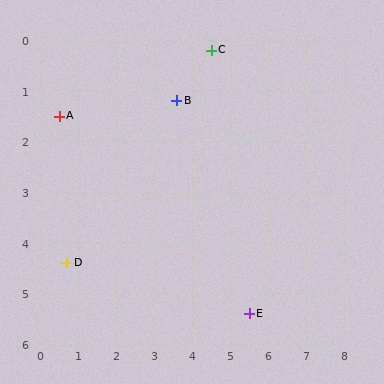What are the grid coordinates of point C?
Point C is at approximately (4.5, 0.2).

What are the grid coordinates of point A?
Point A is at approximately (0.5, 1.5).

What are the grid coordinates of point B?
Point B is at approximately (3.6, 1.2).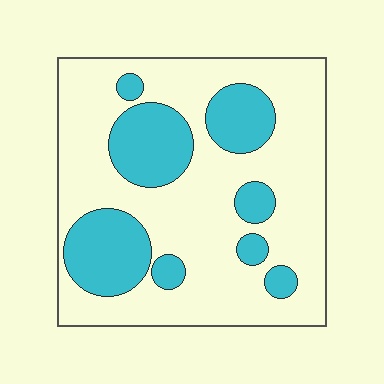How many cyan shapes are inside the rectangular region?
8.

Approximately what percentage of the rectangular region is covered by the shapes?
Approximately 30%.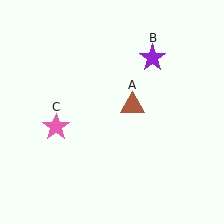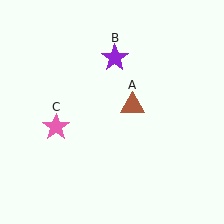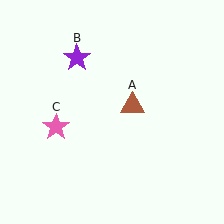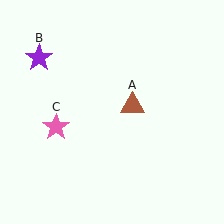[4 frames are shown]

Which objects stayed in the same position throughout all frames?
Brown triangle (object A) and pink star (object C) remained stationary.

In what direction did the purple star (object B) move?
The purple star (object B) moved left.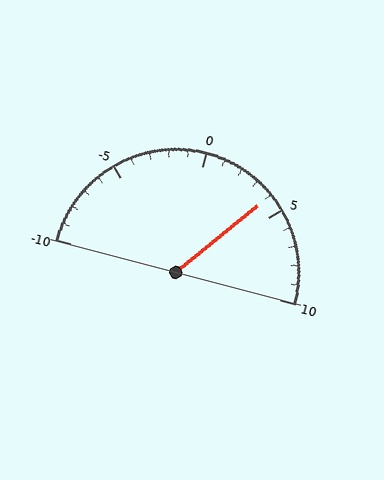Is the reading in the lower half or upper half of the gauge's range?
The reading is in the upper half of the range (-10 to 10).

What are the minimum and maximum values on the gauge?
The gauge ranges from -10 to 10.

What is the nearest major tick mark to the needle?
The nearest major tick mark is 5.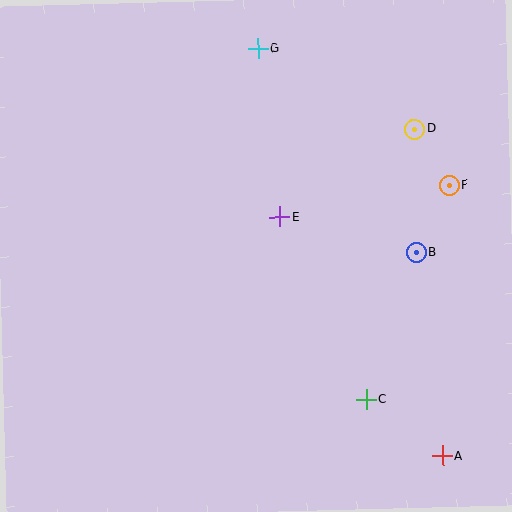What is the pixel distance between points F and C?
The distance between F and C is 230 pixels.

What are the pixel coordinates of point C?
Point C is at (366, 399).